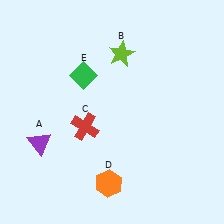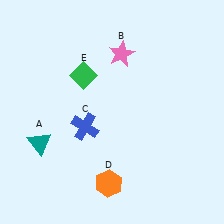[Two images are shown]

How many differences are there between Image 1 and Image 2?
There are 3 differences between the two images.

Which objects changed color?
A changed from purple to teal. B changed from lime to pink. C changed from red to blue.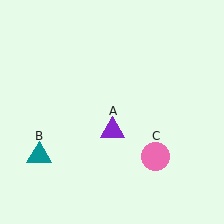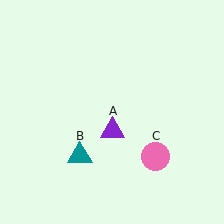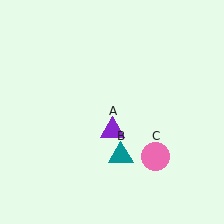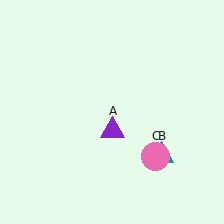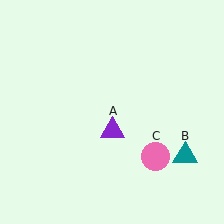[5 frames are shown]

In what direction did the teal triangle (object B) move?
The teal triangle (object B) moved right.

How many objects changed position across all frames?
1 object changed position: teal triangle (object B).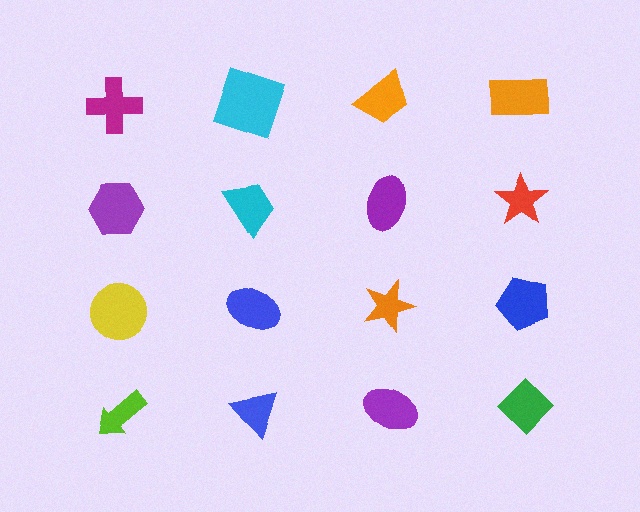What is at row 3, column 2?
A blue ellipse.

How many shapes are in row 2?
4 shapes.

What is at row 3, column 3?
An orange star.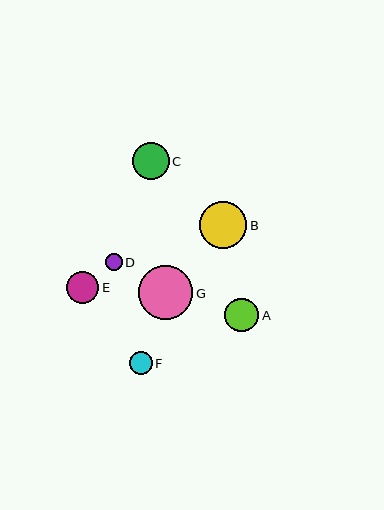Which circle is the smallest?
Circle D is the smallest with a size of approximately 17 pixels.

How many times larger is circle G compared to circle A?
Circle G is approximately 1.6 times the size of circle A.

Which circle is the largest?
Circle G is the largest with a size of approximately 54 pixels.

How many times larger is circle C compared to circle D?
Circle C is approximately 2.2 times the size of circle D.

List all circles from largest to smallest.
From largest to smallest: G, B, C, A, E, F, D.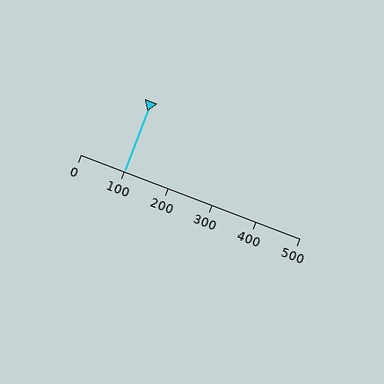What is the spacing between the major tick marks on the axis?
The major ticks are spaced 100 apart.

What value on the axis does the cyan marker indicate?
The marker indicates approximately 100.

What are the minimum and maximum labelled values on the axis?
The axis runs from 0 to 500.